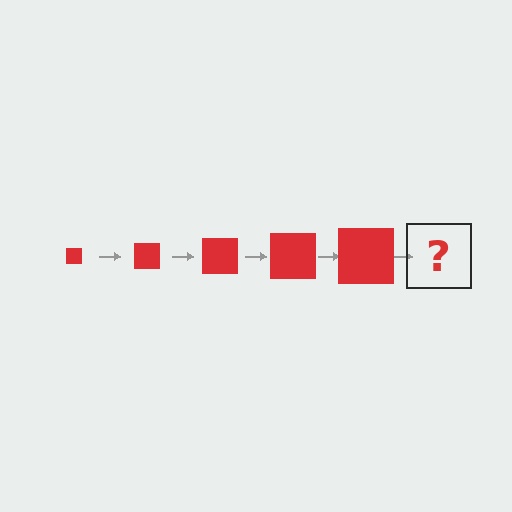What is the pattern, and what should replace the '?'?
The pattern is that the square gets progressively larger each step. The '?' should be a red square, larger than the previous one.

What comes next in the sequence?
The next element should be a red square, larger than the previous one.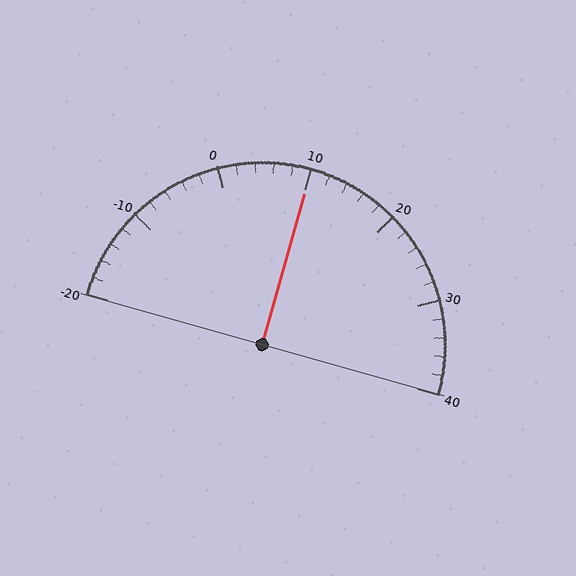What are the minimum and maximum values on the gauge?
The gauge ranges from -20 to 40.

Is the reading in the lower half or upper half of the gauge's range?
The reading is in the upper half of the range (-20 to 40).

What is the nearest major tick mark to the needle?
The nearest major tick mark is 10.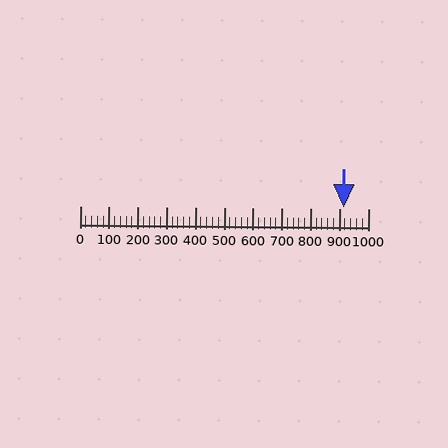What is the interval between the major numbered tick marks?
The major tick marks are spaced 100 units apart.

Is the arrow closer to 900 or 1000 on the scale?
The arrow is closer to 900.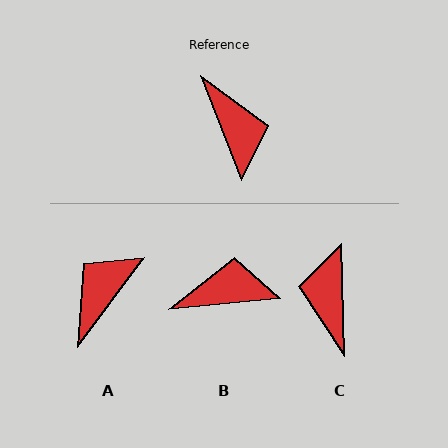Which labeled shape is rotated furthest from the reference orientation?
C, about 160 degrees away.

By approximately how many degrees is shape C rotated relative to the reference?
Approximately 160 degrees counter-clockwise.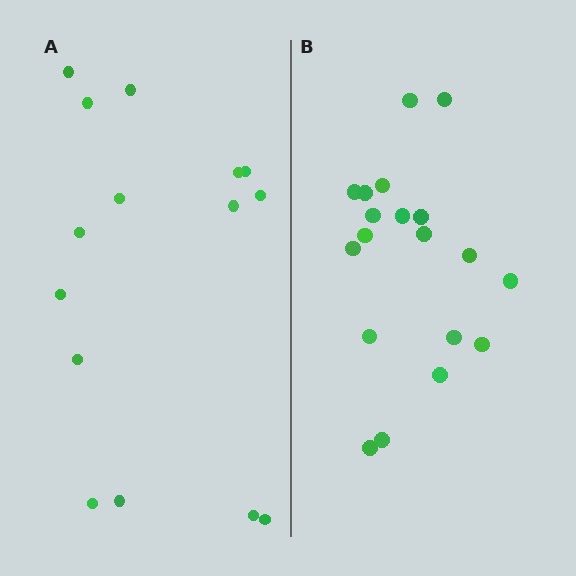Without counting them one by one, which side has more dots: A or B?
Region B (the right region) has more dots.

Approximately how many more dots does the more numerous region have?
Region B has about 4 more dots than region A.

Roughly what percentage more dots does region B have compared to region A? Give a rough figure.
About 25% more.